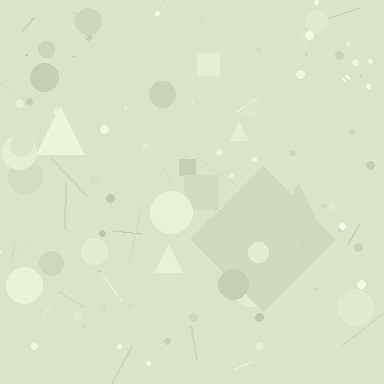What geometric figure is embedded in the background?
A diamond is embedded in the background.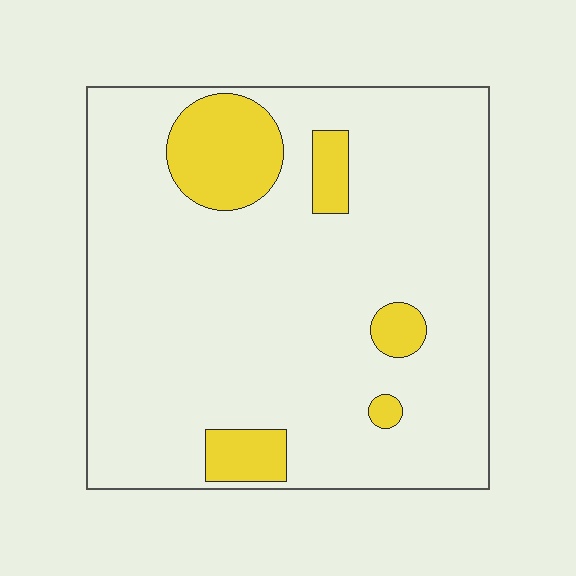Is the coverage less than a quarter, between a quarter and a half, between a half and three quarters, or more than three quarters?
Less than a quarter.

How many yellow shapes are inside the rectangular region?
5.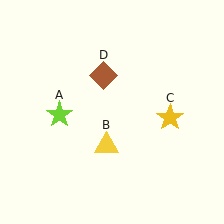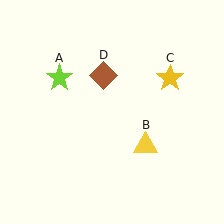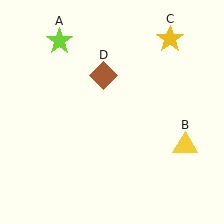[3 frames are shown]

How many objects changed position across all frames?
3 objects changed position: lime star (object A), yellow triangle (object B), yellow star (object C).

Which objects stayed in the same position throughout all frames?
Brown diamond (object D) remained stationary.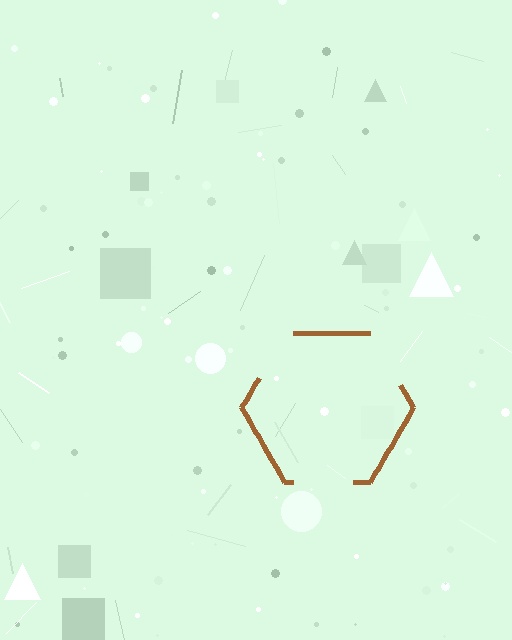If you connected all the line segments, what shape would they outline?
They would outline a hexagon.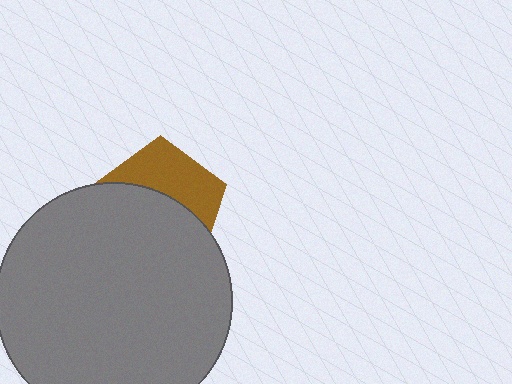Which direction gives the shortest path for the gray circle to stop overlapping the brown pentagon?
Moving down gives the shortest separation.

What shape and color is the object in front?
The object in front is a gray circle.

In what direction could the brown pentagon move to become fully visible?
The brown pentagon could move up. That would shift it out from behind the gray circle entirely.